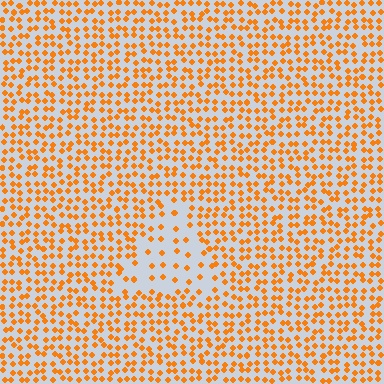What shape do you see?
I see a triangle.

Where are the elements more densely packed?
The elements are more densely packed outside the triangle boundary.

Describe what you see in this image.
The image contains small orange elements arranged at two different densities. A triangle-shaped region is visible where the elements are less densely packed than the surrounding area.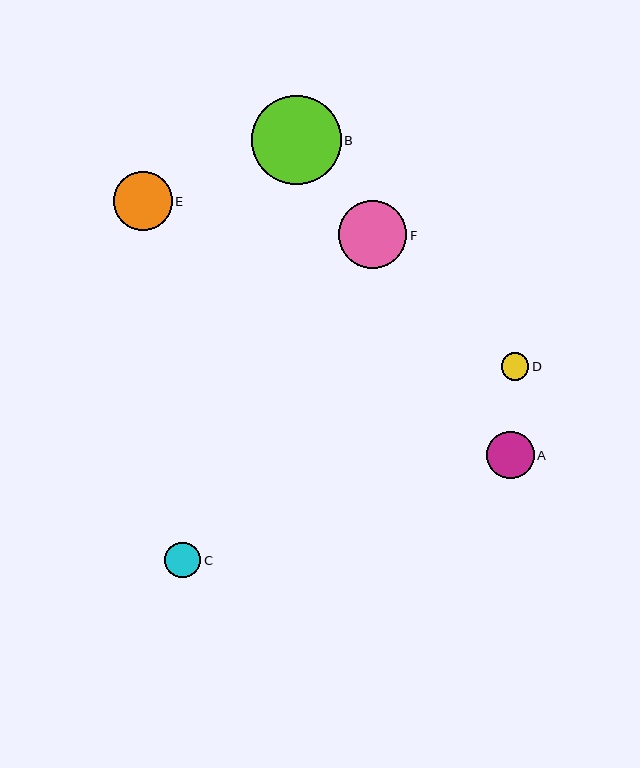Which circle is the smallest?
Circle D is the smallest with a size of approximately 27 pixels.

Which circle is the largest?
Circle B is the largest with a size of approximately 89 pixels.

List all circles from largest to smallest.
From largest to smallest: B, F, E, A, C, D.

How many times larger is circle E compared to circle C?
Circle E is approximately 1.7 times the size of circle C.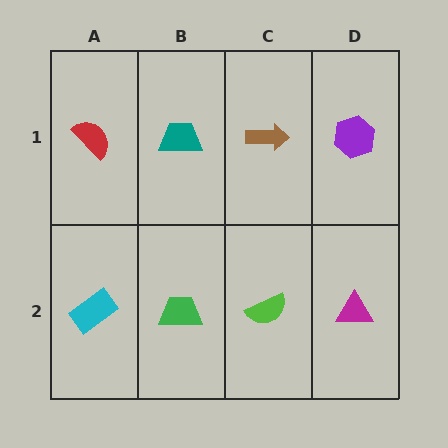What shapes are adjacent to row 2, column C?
A brown arrow (row 1, column C), a green trapezoid (row 2, column B), a magenta triangle (row 2, column D).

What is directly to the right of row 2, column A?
A green trapezoid.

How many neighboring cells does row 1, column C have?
3.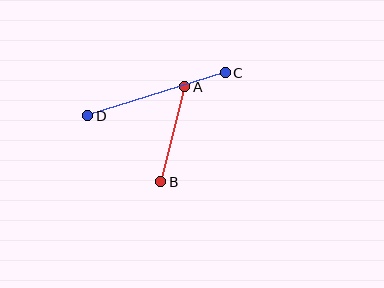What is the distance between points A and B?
The distance is approximately 98 pixels.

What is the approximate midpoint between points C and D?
The midpoint is at approximately (156, 94) pixels.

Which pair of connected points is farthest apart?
Points C and D are farthest apart.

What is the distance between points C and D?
The distance is approximately 144 pixels.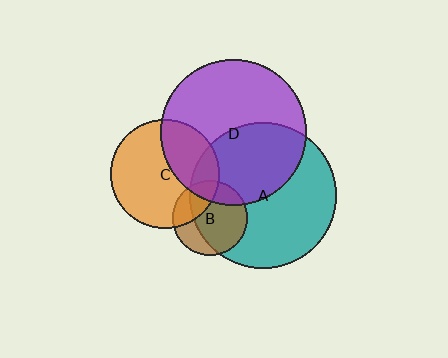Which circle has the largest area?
Circle D (purple).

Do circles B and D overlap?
Yes.